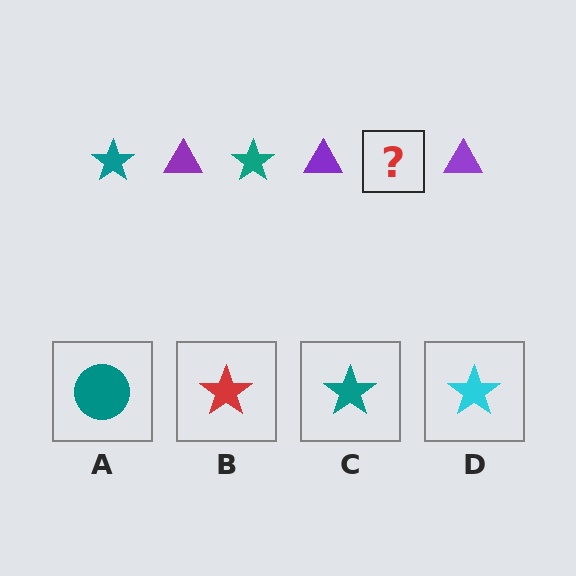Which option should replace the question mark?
Option C.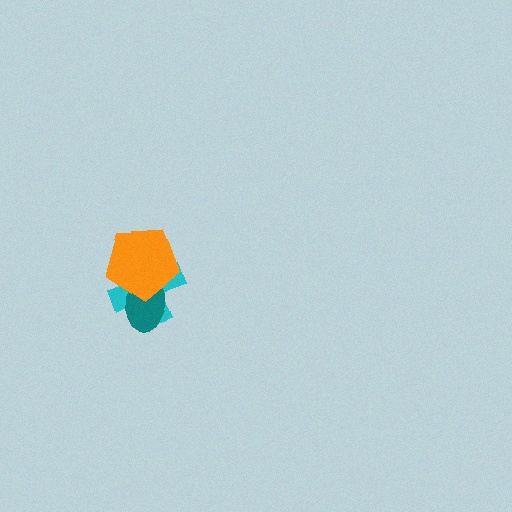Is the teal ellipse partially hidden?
Yes, it is partially covered by another shape.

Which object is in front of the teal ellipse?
The orange pentagon is in front of the teal ellipse.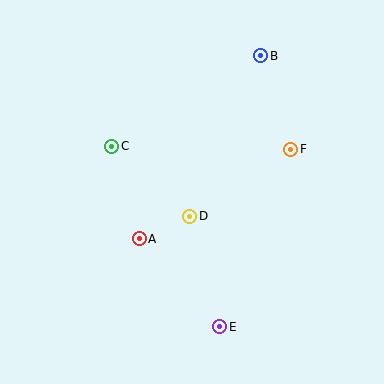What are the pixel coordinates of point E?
Point E is at (220, 327).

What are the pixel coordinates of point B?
Point B is at (261, 56).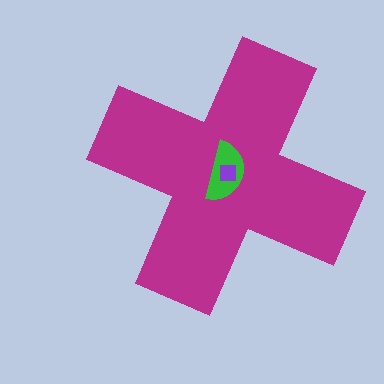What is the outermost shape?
The magenta cross.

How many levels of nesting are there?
3.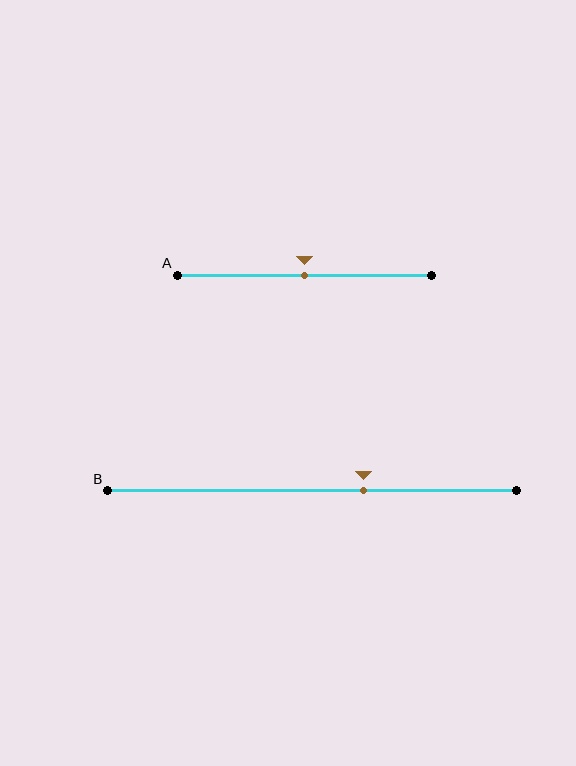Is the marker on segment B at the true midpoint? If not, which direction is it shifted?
No, the marker on segment B is shifted to the right by about 13% of the segment length.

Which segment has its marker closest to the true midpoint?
Segment A has its marker closest to the true midpoint.